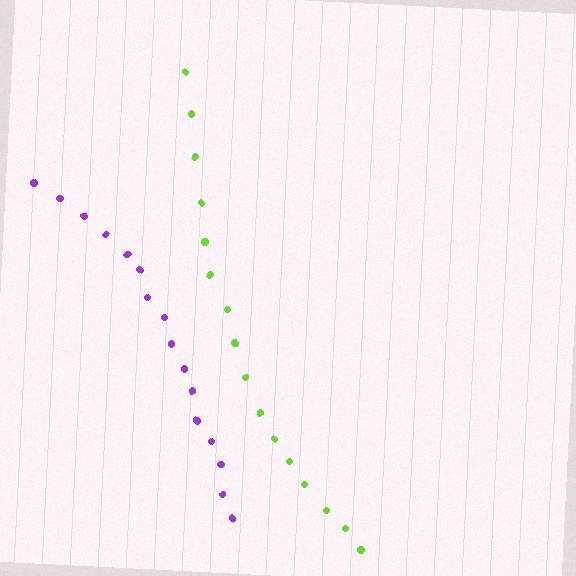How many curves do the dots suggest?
There are 2 distinct paths.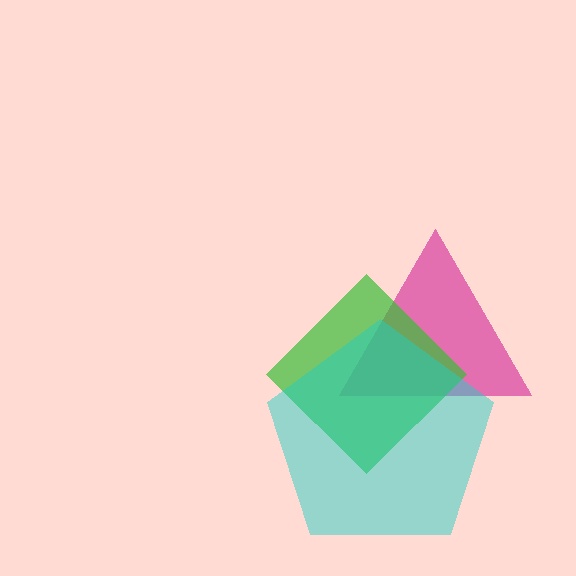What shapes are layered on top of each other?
The layered shapes are: a magenta triangle, a green diamond, a cyan pentagon.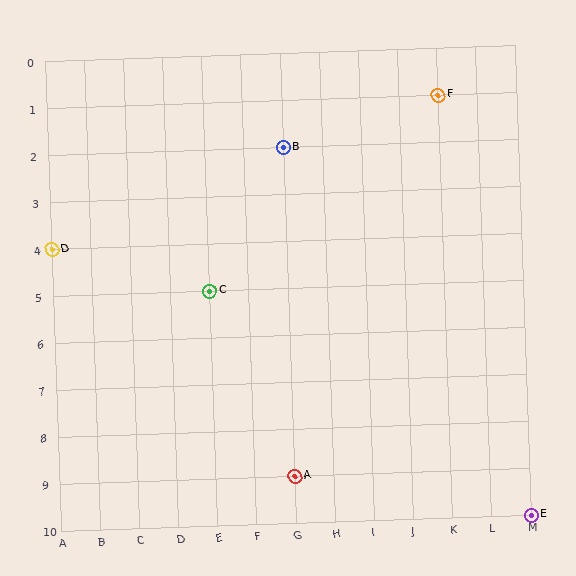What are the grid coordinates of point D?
Point D is at grid coordinates (A, 4).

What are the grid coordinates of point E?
Point E is at grid coordinates (M, 10).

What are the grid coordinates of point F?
Point F is at grid coordinates (K, 1).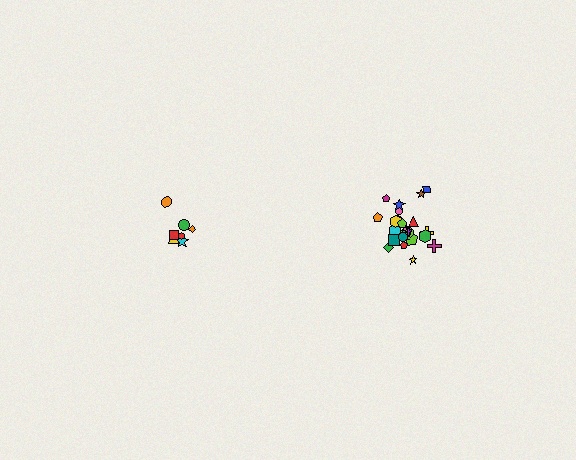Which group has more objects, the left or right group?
The right group.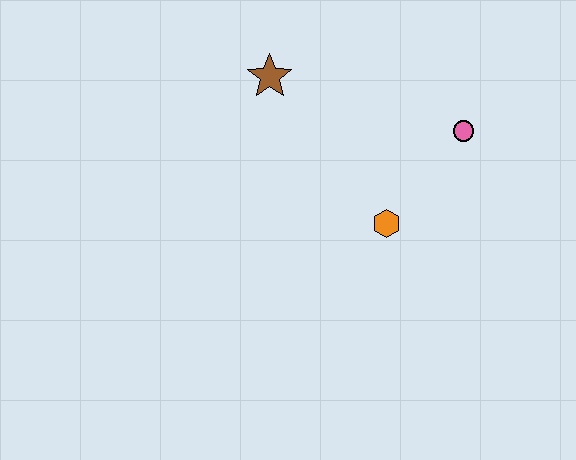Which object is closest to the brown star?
The orange hexagon is closest to the brown star.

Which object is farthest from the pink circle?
The brown star is farthest from the pink circle.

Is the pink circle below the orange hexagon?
No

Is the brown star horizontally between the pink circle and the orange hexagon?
No